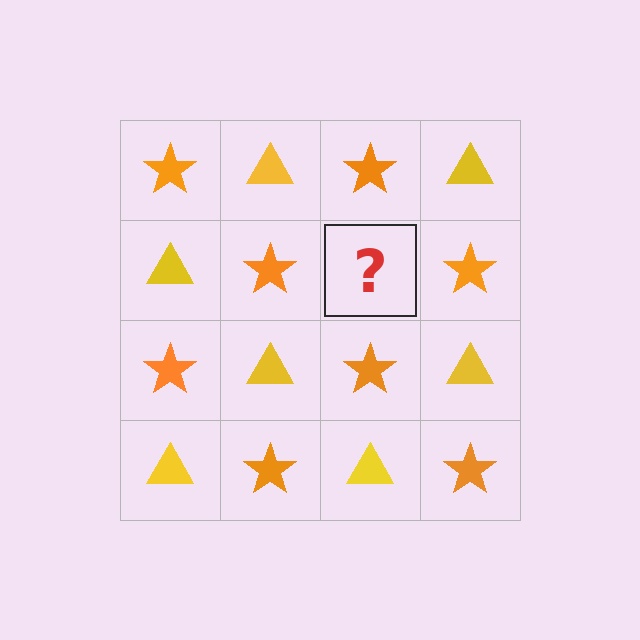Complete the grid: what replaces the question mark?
The question mark should be replaced with a yellow triangle.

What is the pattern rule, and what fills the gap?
The rule is that it alternates orange star and yellow triangle in a checkerboard pattern. The gap should be filled with a yellow triangle.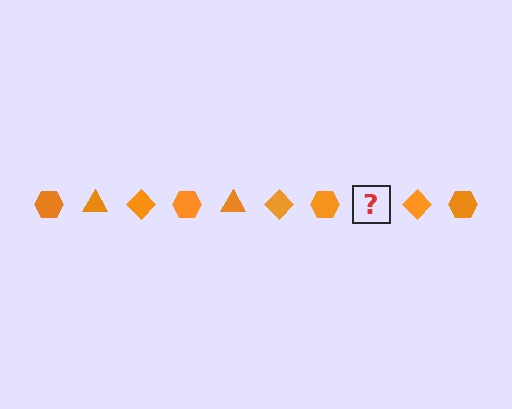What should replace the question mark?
The question mark should be replaced with an orange triangle.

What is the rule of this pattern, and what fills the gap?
The rule is that the pattern cycles through hexagon, triangle, diamond shapes in orange. The gap should be filled with an orange triangle.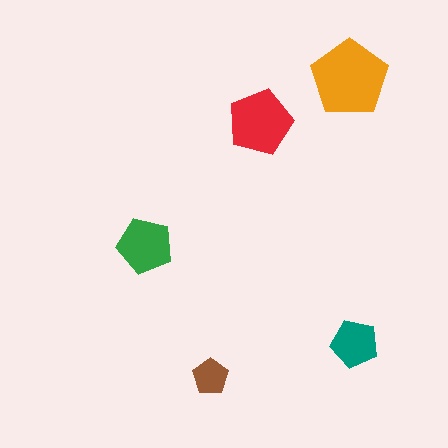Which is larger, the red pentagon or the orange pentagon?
The orange one.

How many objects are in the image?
There are 5 objects in the image.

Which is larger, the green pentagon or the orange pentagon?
The orange one.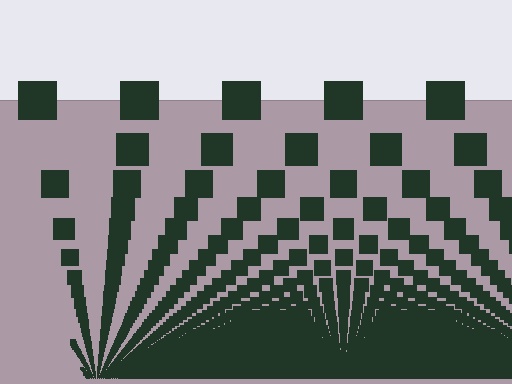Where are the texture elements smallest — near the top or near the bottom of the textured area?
Near the bottom.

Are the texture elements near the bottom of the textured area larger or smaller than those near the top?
Smaller. The gradient is inverted — elements near the bottom are smaller and denser.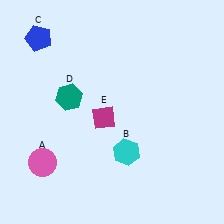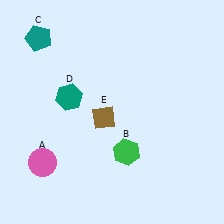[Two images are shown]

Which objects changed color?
B changed from cyan to green. C changed from blue to teal. E changed from magenta to brown.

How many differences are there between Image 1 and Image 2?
There are 3 differences between the two images.